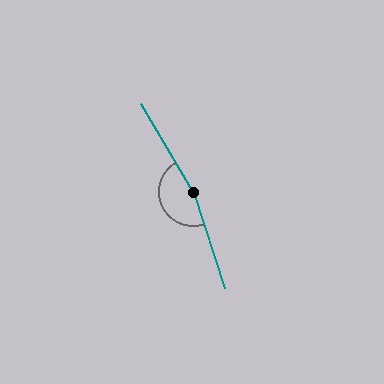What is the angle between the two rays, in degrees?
Approximately 167 degrees.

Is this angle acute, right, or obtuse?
It is obtuse.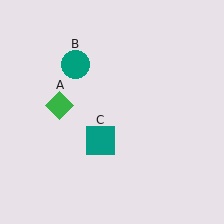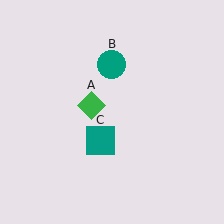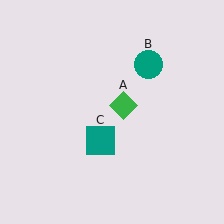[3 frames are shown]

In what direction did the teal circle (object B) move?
The teal circle (object B) moved right.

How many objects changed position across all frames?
2 objects changed position: green diamond (object A), teal circle (object B).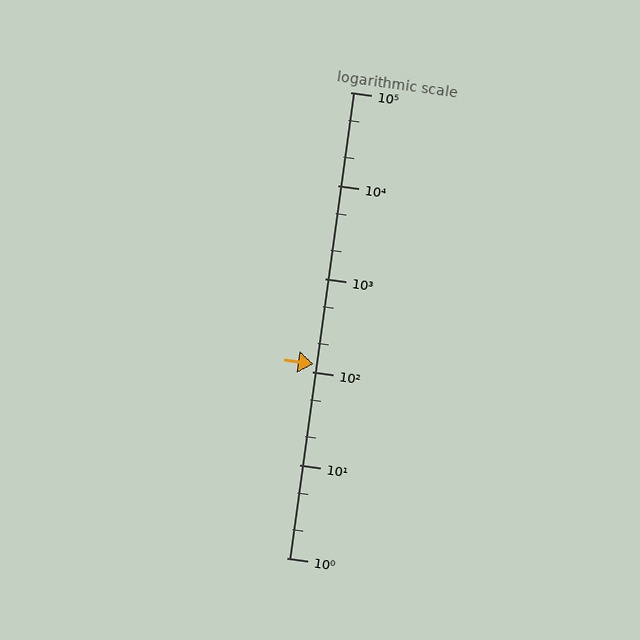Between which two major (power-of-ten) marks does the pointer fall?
The pointer is between 100 and 1000.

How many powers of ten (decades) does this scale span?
The scale spans 5 decades, from 1 to 100000.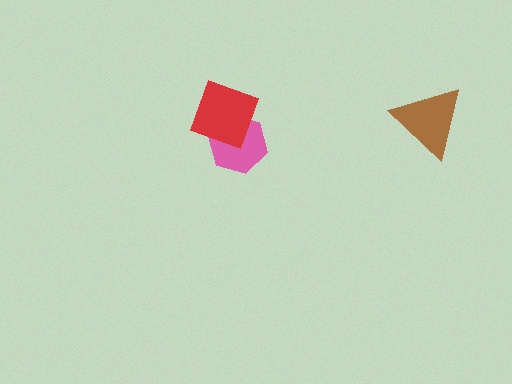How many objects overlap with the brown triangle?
0 objects overlap with the brown triangle.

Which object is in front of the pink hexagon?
The red diamond is in front of the pink hexagon.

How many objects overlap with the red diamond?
1 object overlaps with the red diamond.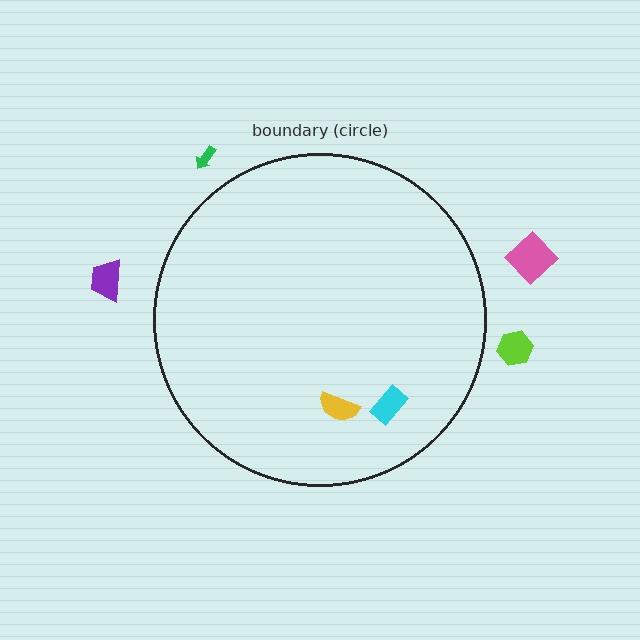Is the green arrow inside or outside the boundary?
Outside.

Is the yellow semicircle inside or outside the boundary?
Inside.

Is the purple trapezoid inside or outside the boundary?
Outside.